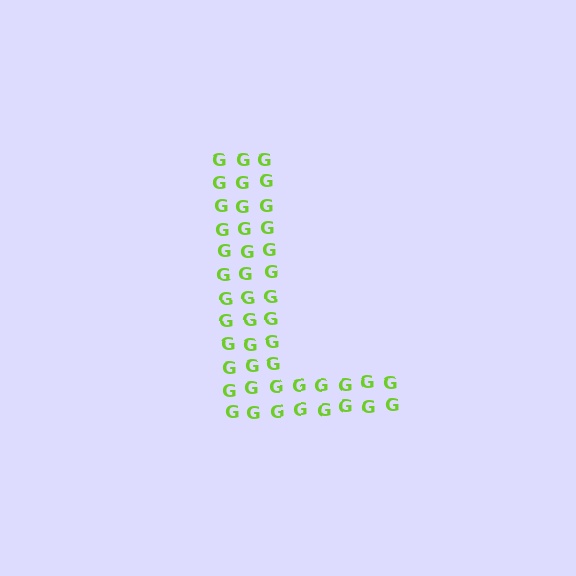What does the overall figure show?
The overall figure shows the letter L.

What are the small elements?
The small elements are letter G's.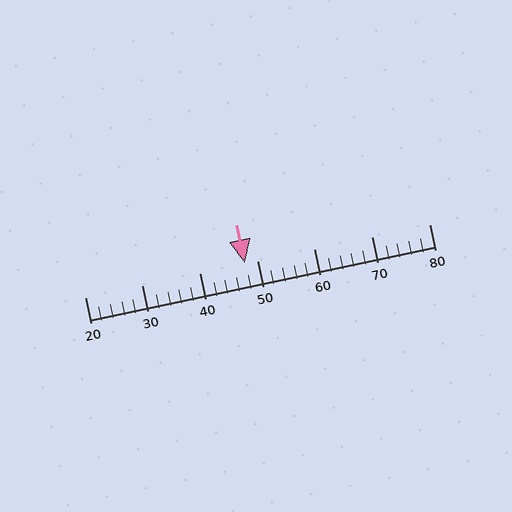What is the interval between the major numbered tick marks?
The major tick marks are spaced 10 units apart.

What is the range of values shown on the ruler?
The ruler shows values from 20 to 80.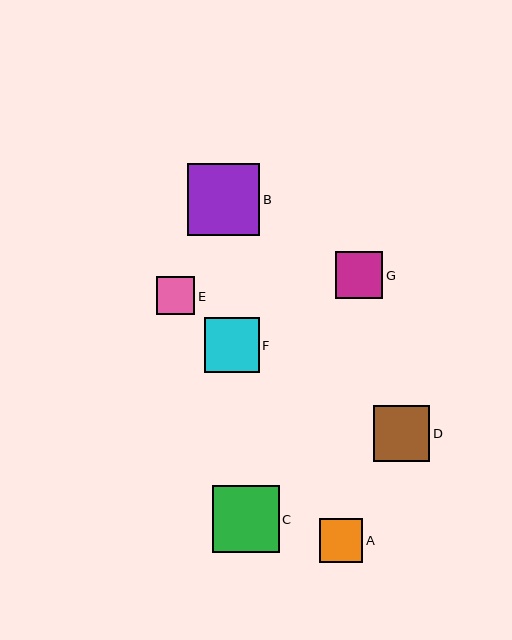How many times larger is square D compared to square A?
Square D is approximately 1.3 times the size of square A.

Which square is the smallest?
Square E is the smallest with a size of approximately 38 pixels.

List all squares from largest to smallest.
From largest to smallest: B, C, D, F, G, A, E.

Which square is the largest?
Square B is the largest with a size of approximately 72 pixels.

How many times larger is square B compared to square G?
Square B is approximately 1.5 times the size of square G.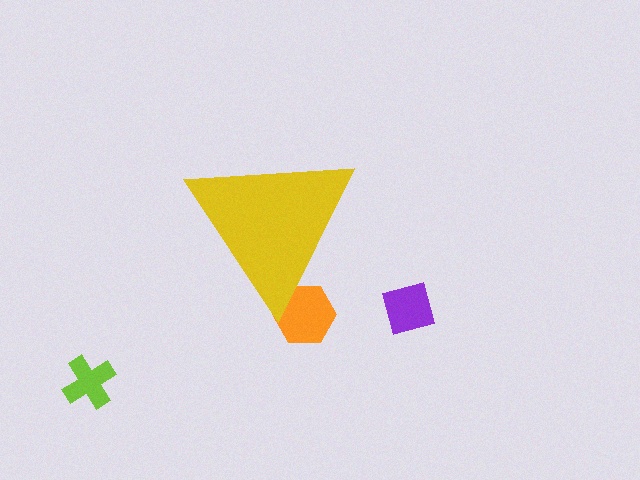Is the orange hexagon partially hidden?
Yes, the orange hexagon is partially hidden behind the yellow triangle.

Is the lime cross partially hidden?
No, the lime cross is fully visible.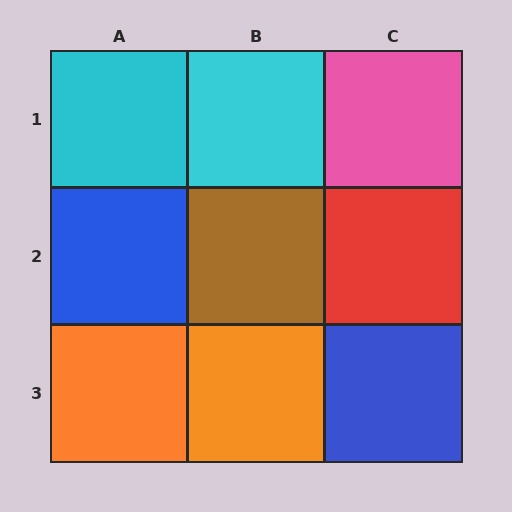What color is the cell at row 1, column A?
Cyan.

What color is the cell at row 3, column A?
Orange.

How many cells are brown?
1 cell is brown.